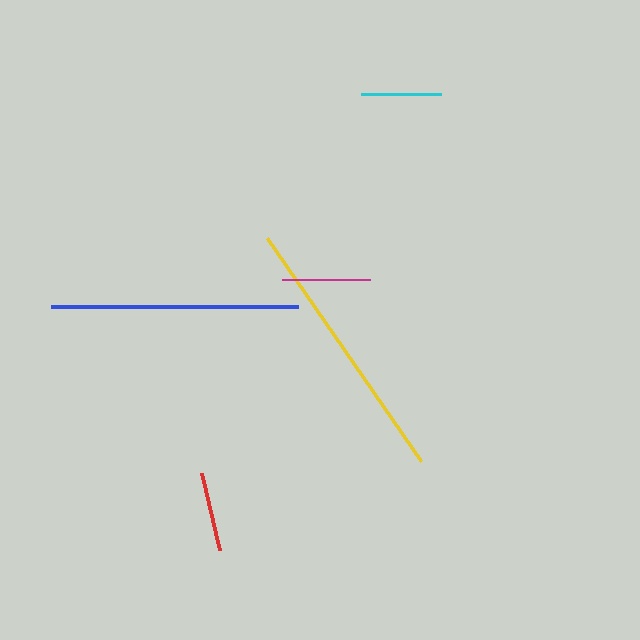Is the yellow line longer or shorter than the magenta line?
The yellow line is longer than the magenta line.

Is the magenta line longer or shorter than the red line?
The magenta line is longer than the red line.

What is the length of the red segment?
The red segment is approximately 79 pixels long.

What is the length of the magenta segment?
The magenta segment is approximately 87 pixels long.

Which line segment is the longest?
The yellow line is the longest at approximately 272 pixels.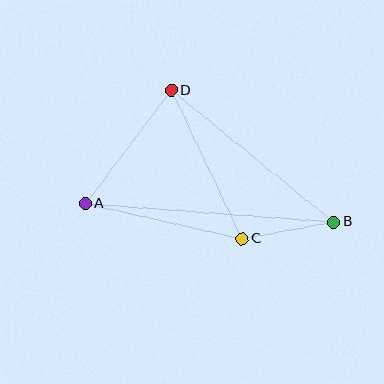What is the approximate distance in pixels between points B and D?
The distance between B and D is approximately 209 pixels.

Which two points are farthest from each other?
Points A and B are farthest from each other.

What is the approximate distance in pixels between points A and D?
The distance between A and D is approximately 142 pixels.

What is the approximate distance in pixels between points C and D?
The distance between C and D is approximately 164 pixels.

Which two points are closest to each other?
Points B and C are closest to each other.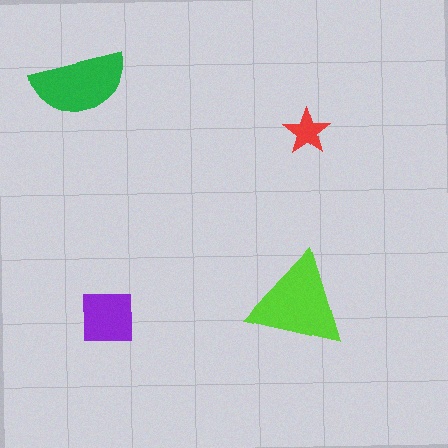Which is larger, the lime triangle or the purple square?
The lime triangle.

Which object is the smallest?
The red star.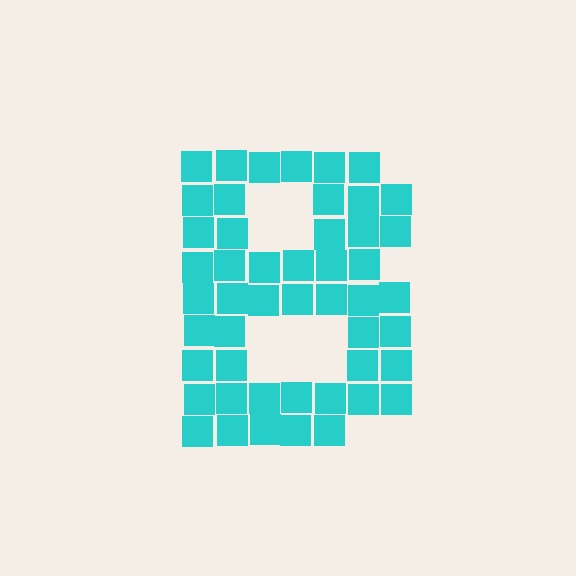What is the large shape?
The large shape is the letter B.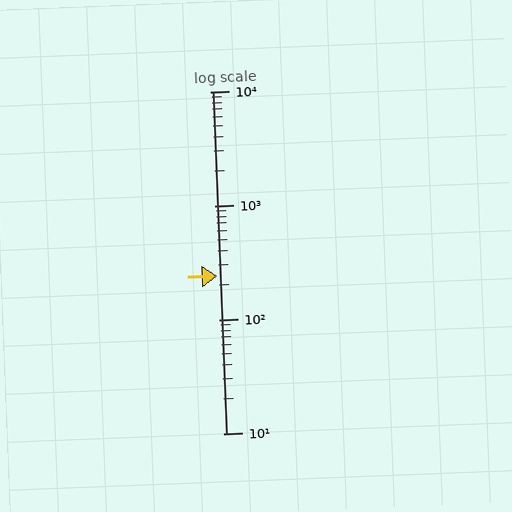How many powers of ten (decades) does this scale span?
The scale spans 3 decades, from 10 to 10000.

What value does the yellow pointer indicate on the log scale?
The pointer indicates approximately 240.